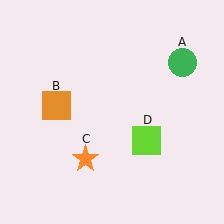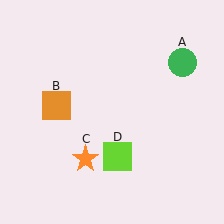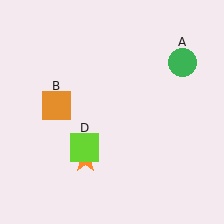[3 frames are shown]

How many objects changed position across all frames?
1 object changed position: lime square (object D).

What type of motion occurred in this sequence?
The lime square (object D) rotated clockwise around the center of the scene.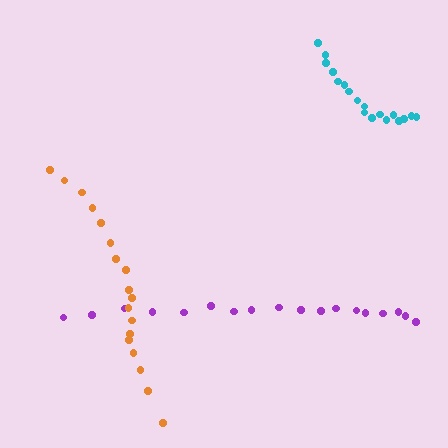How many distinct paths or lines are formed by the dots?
There are 3 distinct paths.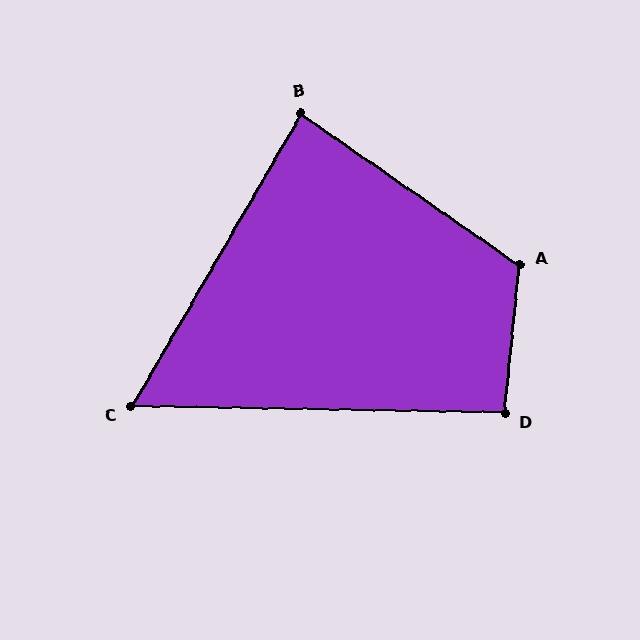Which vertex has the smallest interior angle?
C, at approximately 61 degrees.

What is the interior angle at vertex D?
Approximately 95 degrees (approximately right).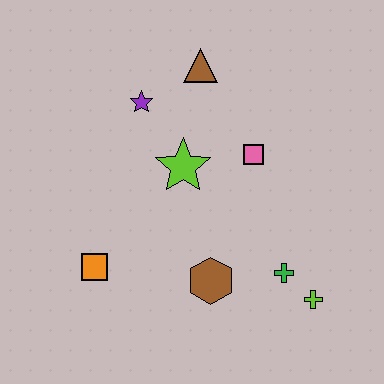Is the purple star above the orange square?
Yes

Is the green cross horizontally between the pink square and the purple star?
No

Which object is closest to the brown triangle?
The purple star is closest to the brown triangle.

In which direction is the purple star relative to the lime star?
The purple star is above the lime star.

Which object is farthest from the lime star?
The lime cross is farthest from the lime star.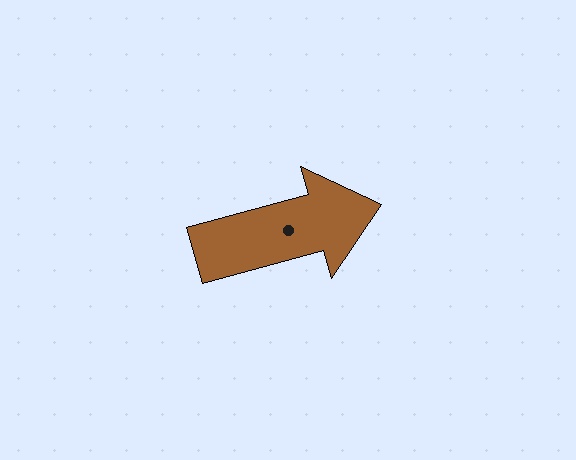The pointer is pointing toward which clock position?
Roughly 2 o'clock.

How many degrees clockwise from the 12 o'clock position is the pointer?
Approximately 75 degrees.